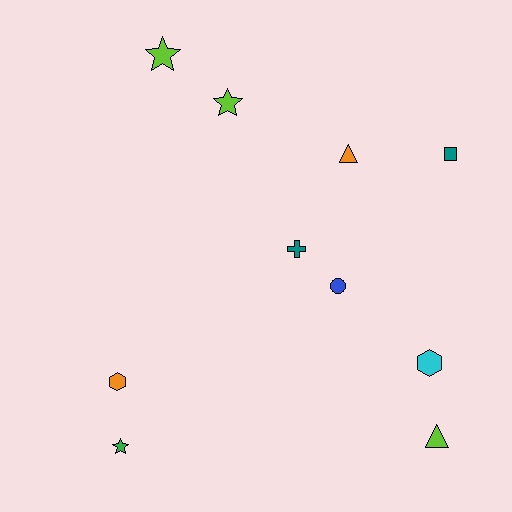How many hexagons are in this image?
There are 2 hexagons.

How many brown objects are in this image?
There are no brown objects.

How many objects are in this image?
There are 10 objects.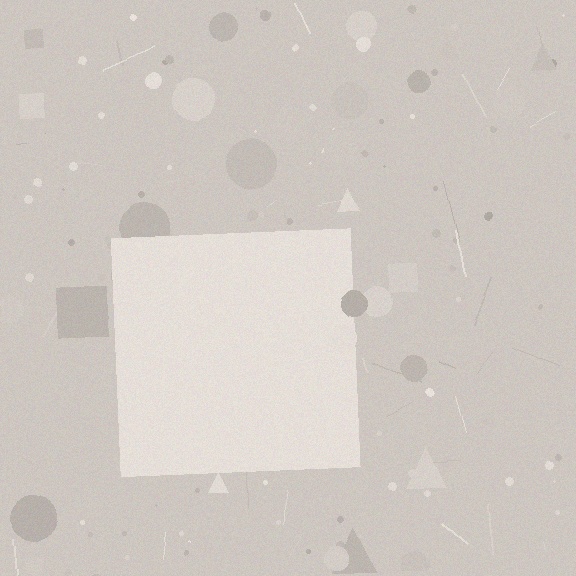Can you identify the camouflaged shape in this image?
The camouflaged shape is a square.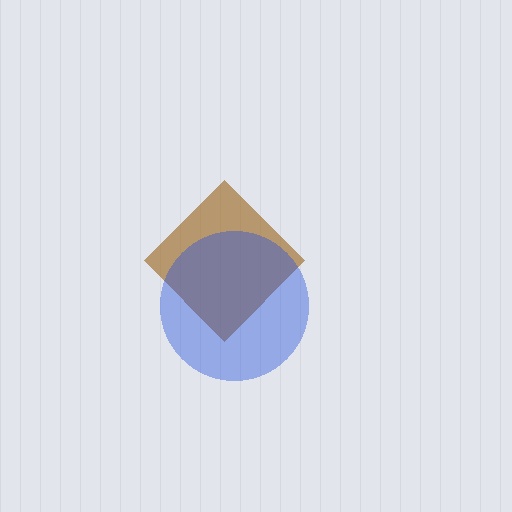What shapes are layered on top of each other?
The layered shapes are: a brown diamond, a blue circle.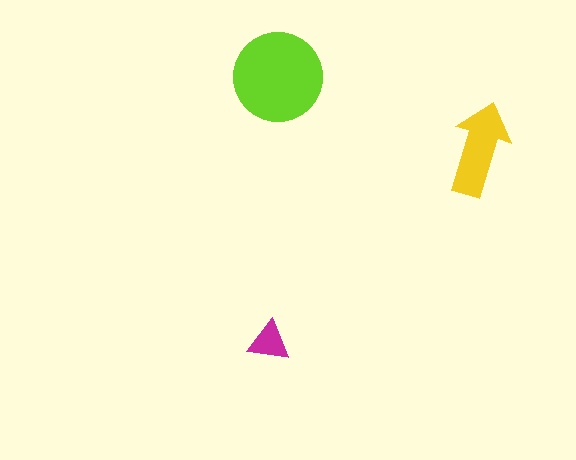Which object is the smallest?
The magenta triangle.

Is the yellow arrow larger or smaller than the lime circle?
Smaller.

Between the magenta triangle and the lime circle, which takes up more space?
The lime circle.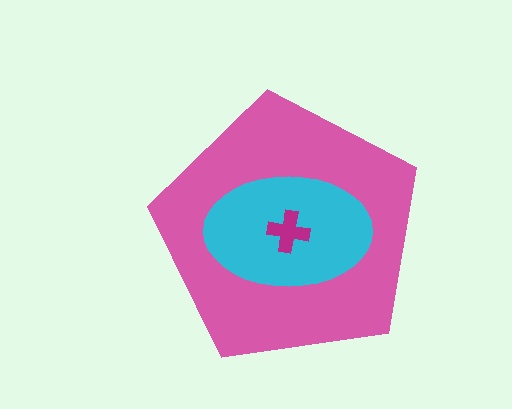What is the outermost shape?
The pink pentagon.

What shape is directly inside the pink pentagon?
The cyan ellipse.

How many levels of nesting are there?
3.